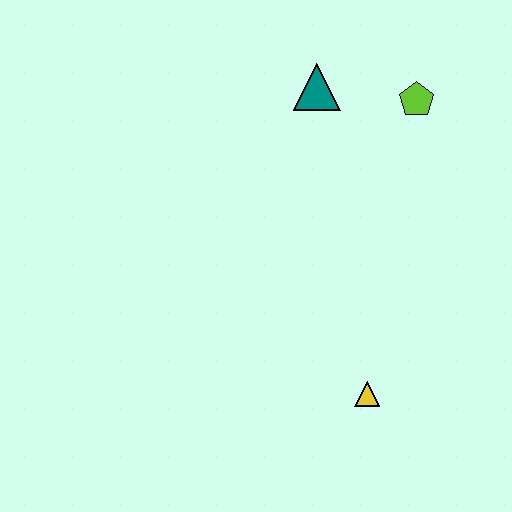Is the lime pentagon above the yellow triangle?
Yes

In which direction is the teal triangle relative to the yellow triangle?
The teal triangle is above the yellow triangle.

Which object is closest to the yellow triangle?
The lime pentagon is closest to the yellow triangle.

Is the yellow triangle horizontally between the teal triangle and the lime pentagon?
Yes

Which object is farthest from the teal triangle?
The yellow triangle is farthest from the teal triangle.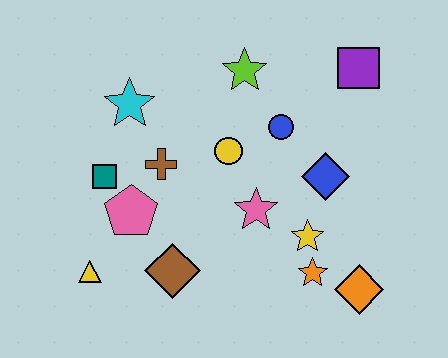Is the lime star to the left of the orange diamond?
Yes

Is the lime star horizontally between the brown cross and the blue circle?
Yes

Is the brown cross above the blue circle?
No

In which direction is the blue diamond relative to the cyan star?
The blue diamond is to the right of the cyan star.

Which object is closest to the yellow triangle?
The pink pentagon is closest to the yellow triangle.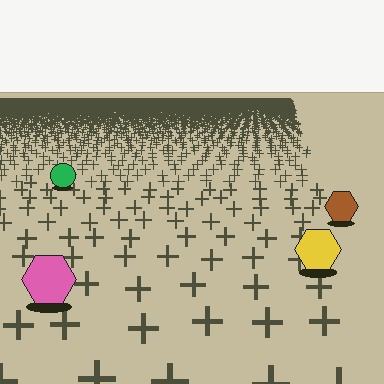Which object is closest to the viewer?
The pink hexagon is closest. The texture marks near it are larger and more spread out.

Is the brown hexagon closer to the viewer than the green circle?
Yes. The brown hexagon is closer — you can tell from the texture gradient: the ground texture is coarser near it.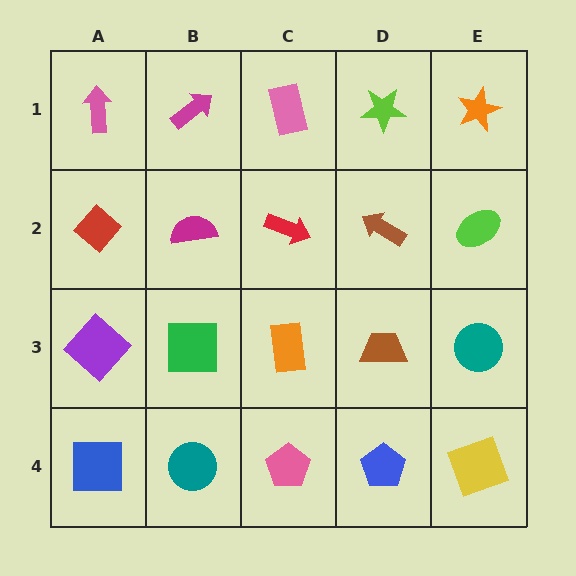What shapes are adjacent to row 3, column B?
A magenta semicircle (row 2, column B), a teal circle (row 4, column B), a purple diamond (row 3, column A), an orange rectangle (row 3, column C).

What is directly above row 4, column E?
A teal circle.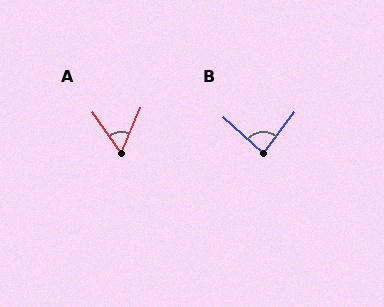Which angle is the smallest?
A, at approximately 58 degrees.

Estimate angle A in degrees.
Approximately 58 degrees.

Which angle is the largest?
B, at approximately 85 degrees.